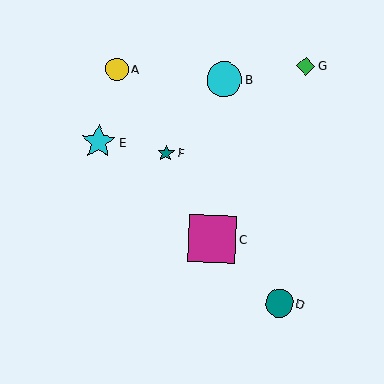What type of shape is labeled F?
Shape F is a teal star.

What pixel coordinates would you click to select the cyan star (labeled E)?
Click at (98, 142) to select the cyan star E.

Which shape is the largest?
The magenta square (labeled C) is the largest.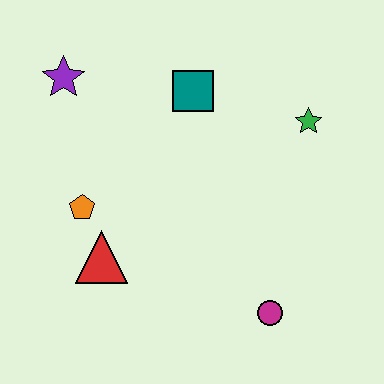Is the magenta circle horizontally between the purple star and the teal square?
No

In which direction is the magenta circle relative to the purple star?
The magenta circle is below the purple star.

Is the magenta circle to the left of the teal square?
No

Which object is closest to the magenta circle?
The red triangle is closest to the magenta circle.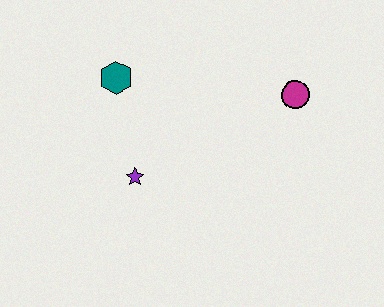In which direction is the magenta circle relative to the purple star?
The magenta circle is to the right of the purple star.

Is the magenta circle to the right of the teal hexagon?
Yes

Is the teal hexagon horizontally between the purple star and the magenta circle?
No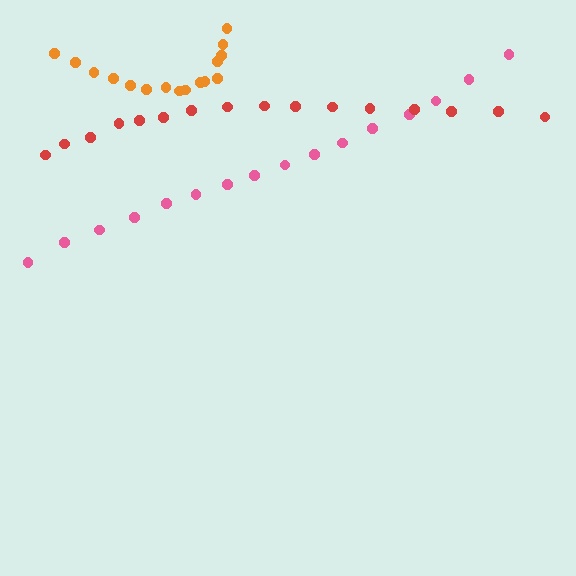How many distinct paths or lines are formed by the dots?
There are 3 distinct paths.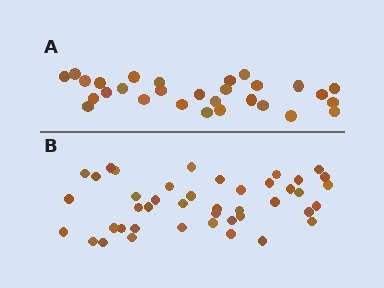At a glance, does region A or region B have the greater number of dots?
Region B (the bottom region) has more dots.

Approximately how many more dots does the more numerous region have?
Region B has approximately 15 more dots than region A.